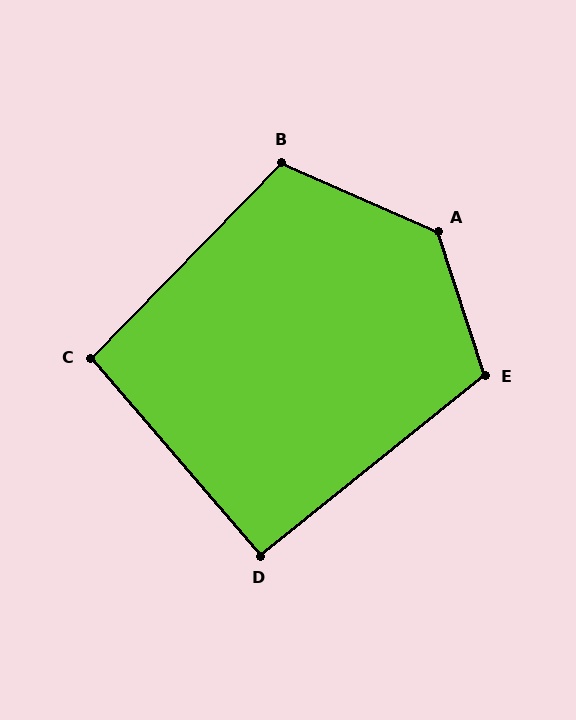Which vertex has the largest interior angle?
A, at approximately 132 degrees.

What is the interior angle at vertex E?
Approximately 111 degrees (obtuse).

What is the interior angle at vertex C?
Approximately 95 degrees (approximately right).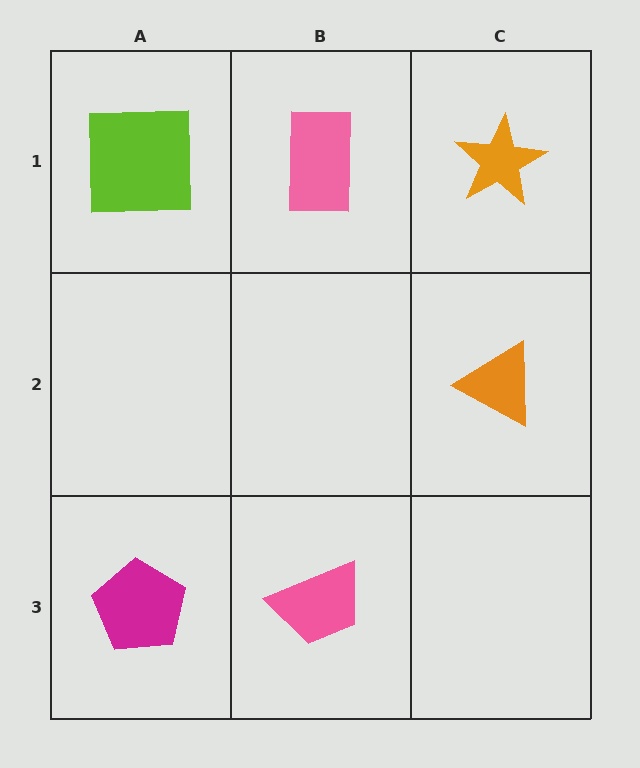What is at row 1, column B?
A pink rectangle.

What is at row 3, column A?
A magenta pentagon.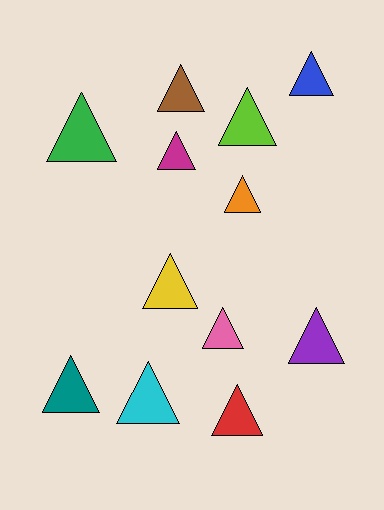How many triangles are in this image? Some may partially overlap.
There are 12 triangles.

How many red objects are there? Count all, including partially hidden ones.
There is 1 red object.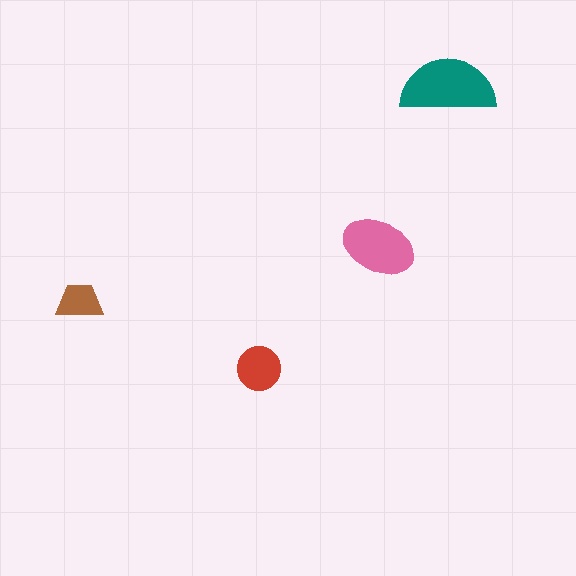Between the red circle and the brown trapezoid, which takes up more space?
The red circle.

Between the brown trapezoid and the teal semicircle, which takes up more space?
The teal semicircle.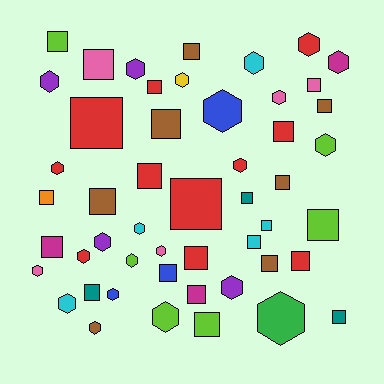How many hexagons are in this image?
There are 23 hexagons.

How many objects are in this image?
There are 50 objects.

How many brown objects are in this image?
There are 7 brown objects.